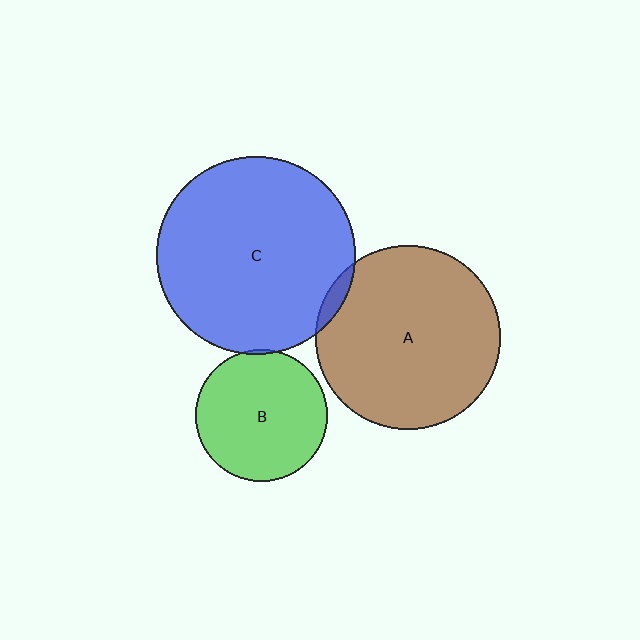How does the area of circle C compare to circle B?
Approximately 2.2 times.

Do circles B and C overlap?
Yes.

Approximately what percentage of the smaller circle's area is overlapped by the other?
Approximately 5%.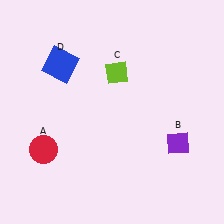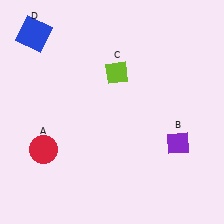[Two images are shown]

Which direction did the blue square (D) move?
The blue square (D) moved up.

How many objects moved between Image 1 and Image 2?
1 object moved between the two images.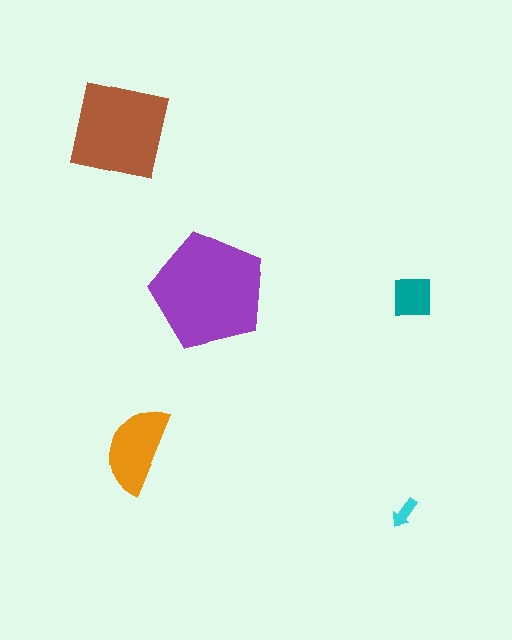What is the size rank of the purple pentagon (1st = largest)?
1st.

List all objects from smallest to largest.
The cyan arrow, the teal square, the orange semicircle, the brown square, the purple pentagon.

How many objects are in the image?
There are 5 objects in the image.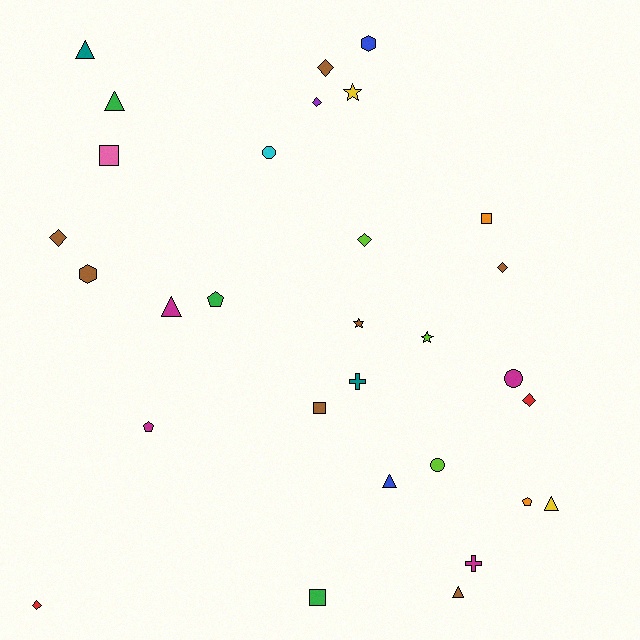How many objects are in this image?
There are 30 objects.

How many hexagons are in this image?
There are 2 hexagons.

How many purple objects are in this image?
There is 1 purple object.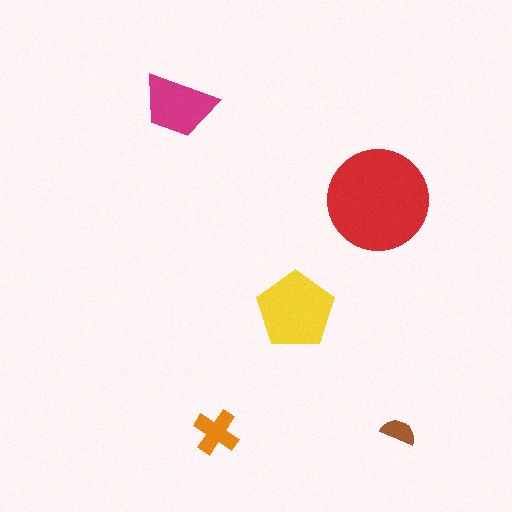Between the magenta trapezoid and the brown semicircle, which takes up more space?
The magenta trapezoid.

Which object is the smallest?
The brown semicircle.